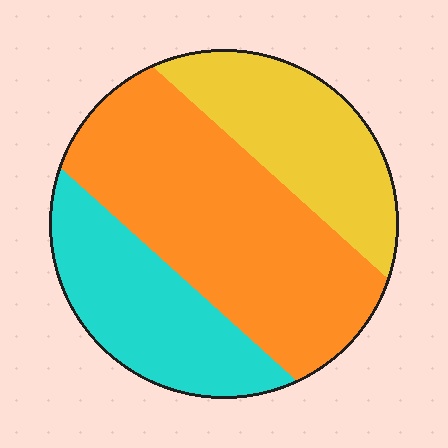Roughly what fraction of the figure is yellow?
Yellow covers about 25% of the figure.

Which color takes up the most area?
Orange, at roughly 50%.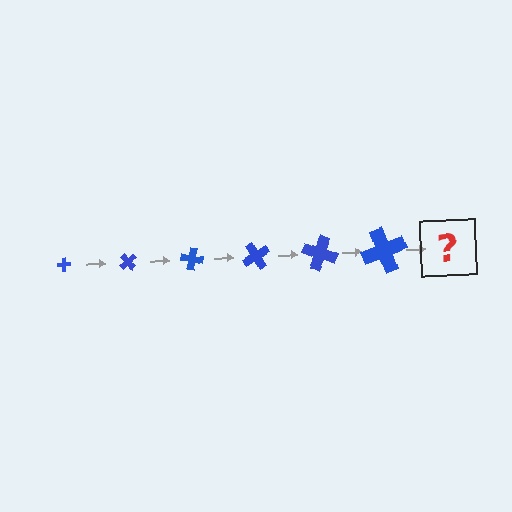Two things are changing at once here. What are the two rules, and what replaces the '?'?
The two rules are that the cross grows larger each step and it rotates 50 degrees each step. The '?' should be a cross, larger than the previous one and rotated 300 degrees from the start.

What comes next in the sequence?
The next element should be a cross, larger than the previous one and rotated 300 degrees from the start.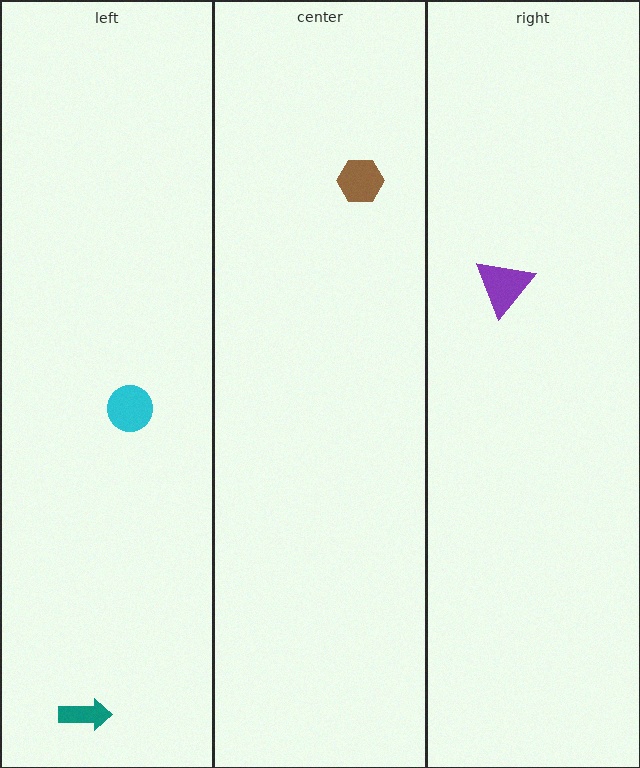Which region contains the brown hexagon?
The center region.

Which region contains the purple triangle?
The right region.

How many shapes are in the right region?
1.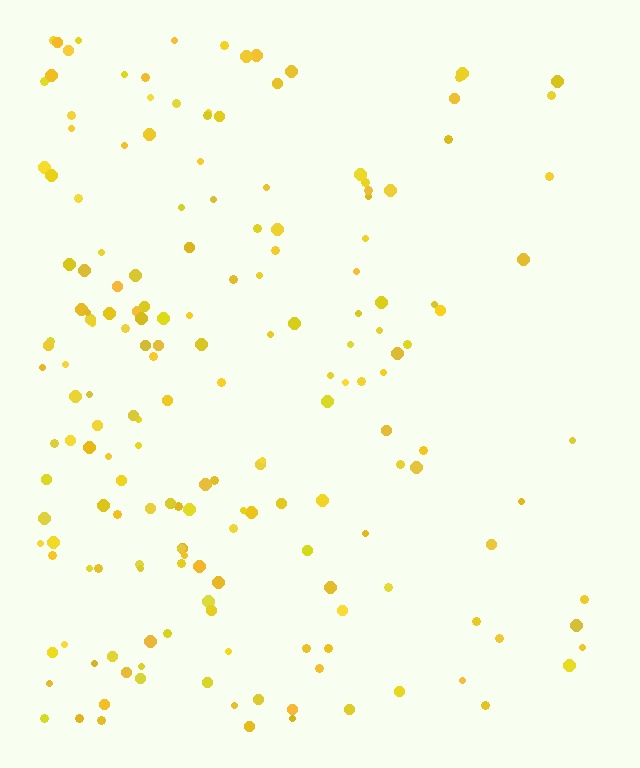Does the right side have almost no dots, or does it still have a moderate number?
Still a moderate number, just noticeably fewer than the left.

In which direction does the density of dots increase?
From right to left, with the left side densest.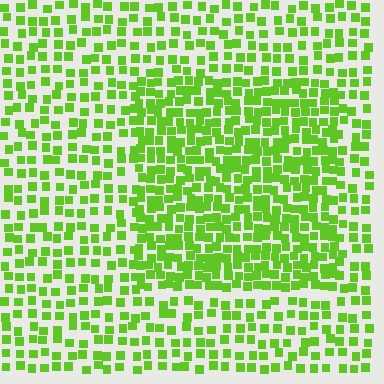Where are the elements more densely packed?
The elements are more densely packed inside the rectangle boundary.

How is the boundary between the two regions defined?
The boundary is defined by a change in element density (approximately 1.8x ratio). All elements are the same color, size, and shape.